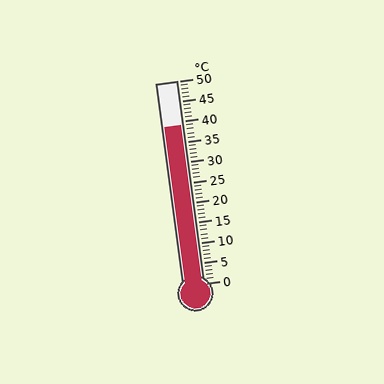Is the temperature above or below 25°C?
The temperature is above 25°C.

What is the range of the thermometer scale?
The thermometer scale ranges from 0°C to 50°C.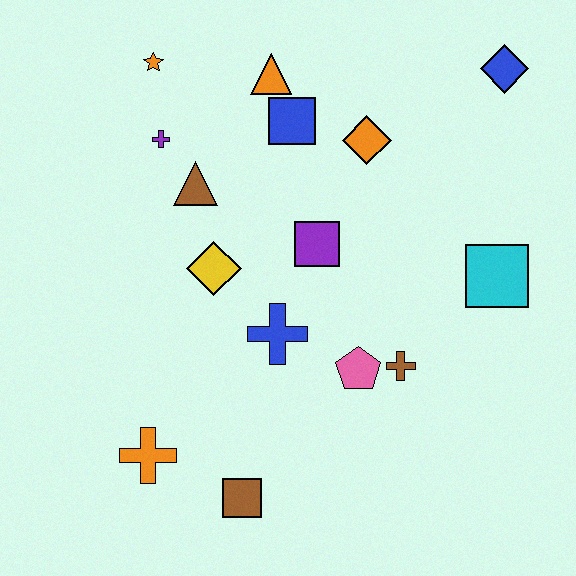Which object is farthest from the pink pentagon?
The orange star is farthest from the pink pentagon.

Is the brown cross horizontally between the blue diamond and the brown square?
Yes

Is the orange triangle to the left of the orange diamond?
Yes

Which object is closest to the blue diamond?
The orange diamond is closest to the blue diamond.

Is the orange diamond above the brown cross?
Yes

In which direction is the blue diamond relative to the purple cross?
The blue diamond is to the right of the purple cross.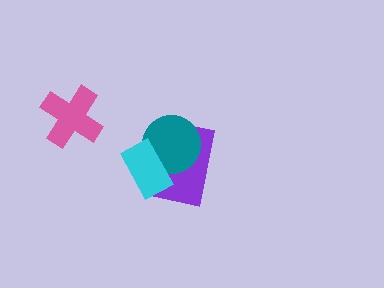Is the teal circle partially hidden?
Yes, it is partially covered by another shape.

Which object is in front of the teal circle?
The cyan rectangle is in front of the teal circle.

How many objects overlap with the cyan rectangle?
2 objects overlap with the cyan rectangle.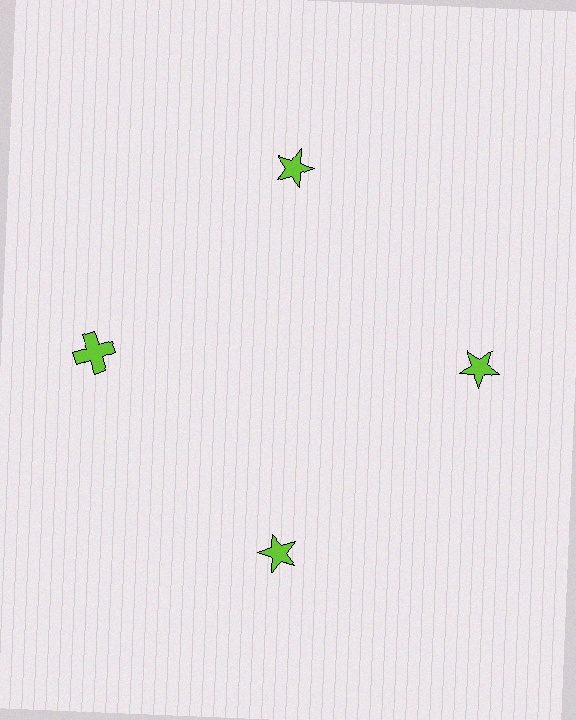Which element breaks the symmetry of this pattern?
The lime cross at roughly the 9 o'clock position breaks the symmetry. All other shapes are lime stars.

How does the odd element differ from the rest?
It has a different shape: cross instead of star.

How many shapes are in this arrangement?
There are 4 shapes arranged in a ring pattern.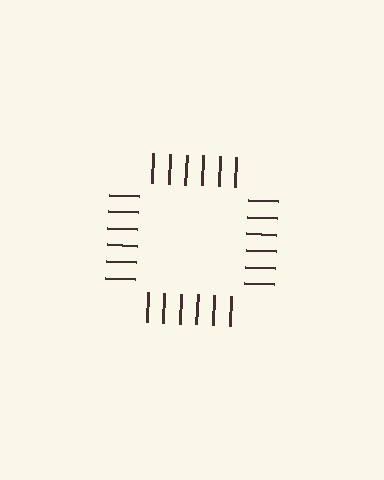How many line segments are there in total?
24 — 6 along each of the 4 edges.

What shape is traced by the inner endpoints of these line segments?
An illusory square — the line segments terminate on its edges but no continuous stroke is drawn.